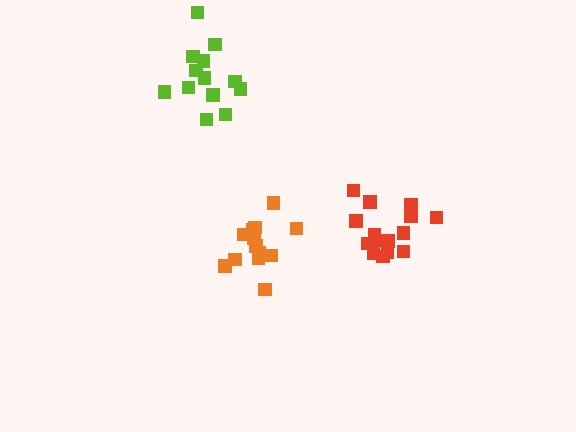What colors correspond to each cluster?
The clusters are colored: lime, red, orange.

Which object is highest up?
The lime cluster is topmost.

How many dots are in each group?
Group 1: 13 dots, Group 2: 15 dots, Group 3: 13 dots (41 total).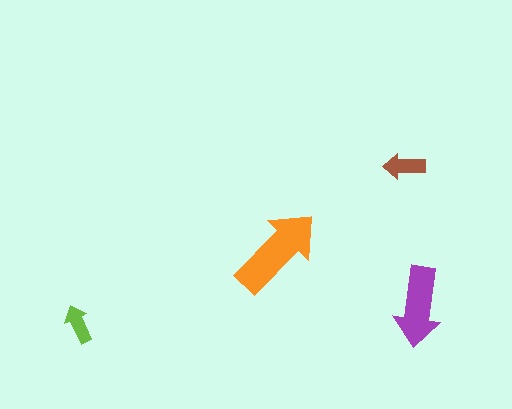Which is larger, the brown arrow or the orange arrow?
The orange one.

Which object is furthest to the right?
The purple arrow is rightmost.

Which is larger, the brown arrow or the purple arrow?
The purple one.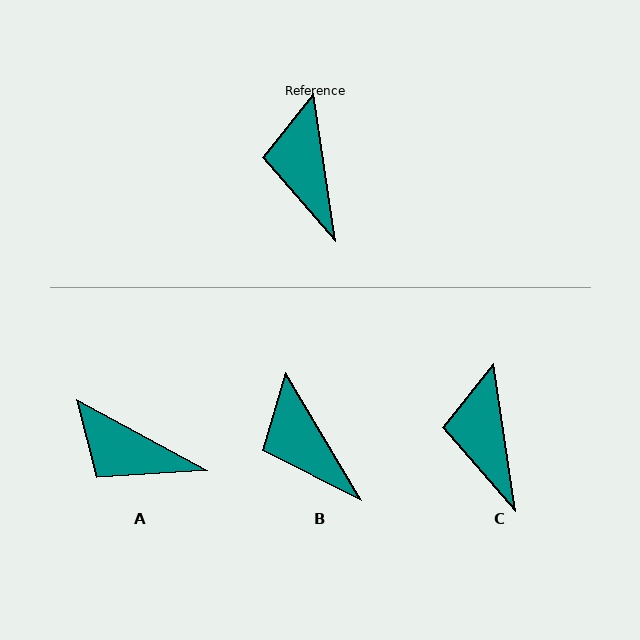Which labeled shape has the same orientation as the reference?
C.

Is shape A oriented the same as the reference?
No, it is off by about 53 degrees.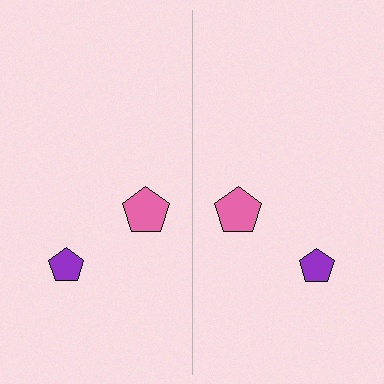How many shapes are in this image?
There are 4 shapes in this image.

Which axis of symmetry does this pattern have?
The pattern has a vertical axis of symmetry running through the center of the image.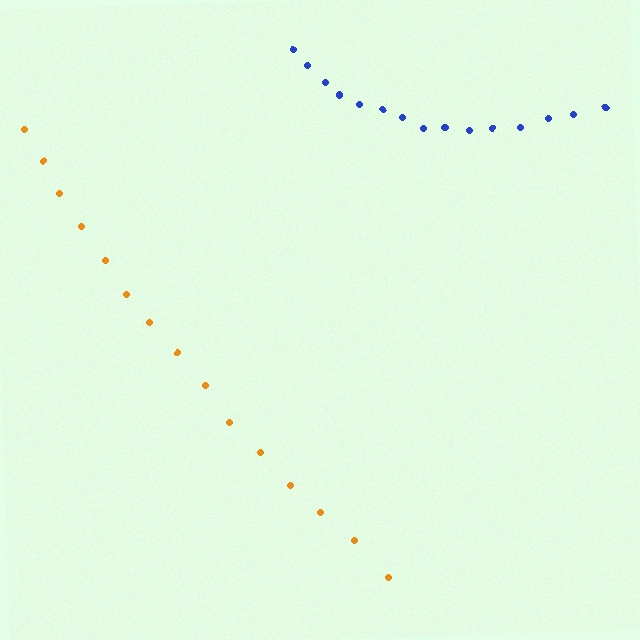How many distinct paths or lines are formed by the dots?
There are 2 distinct paths.